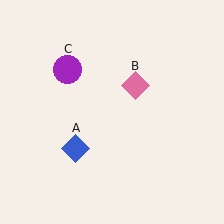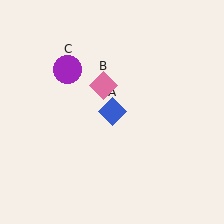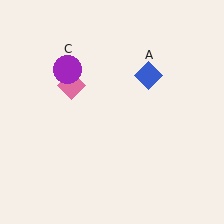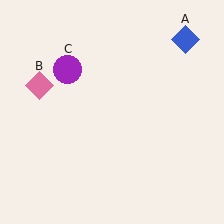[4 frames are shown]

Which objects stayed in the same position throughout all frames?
Purple circle (object C) remained stationary.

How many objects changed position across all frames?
2 objects changed position: blue diamond (object A), pink diamond (object B).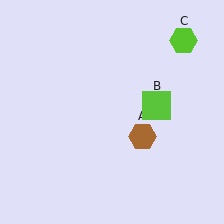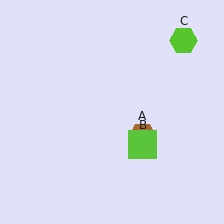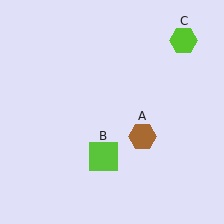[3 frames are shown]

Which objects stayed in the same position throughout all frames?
Brown hexagon (object A) and lime hexagon (object C) remained stationary.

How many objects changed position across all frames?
1 object changed position: lime square (object B).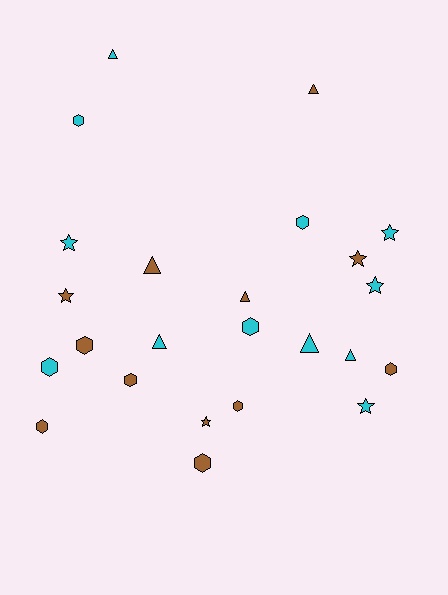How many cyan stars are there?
There are 4 cyan stars.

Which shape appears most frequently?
Hexagon, with 10 objects.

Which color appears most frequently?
Cyan, with 12 objects.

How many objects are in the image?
There are 24 objects.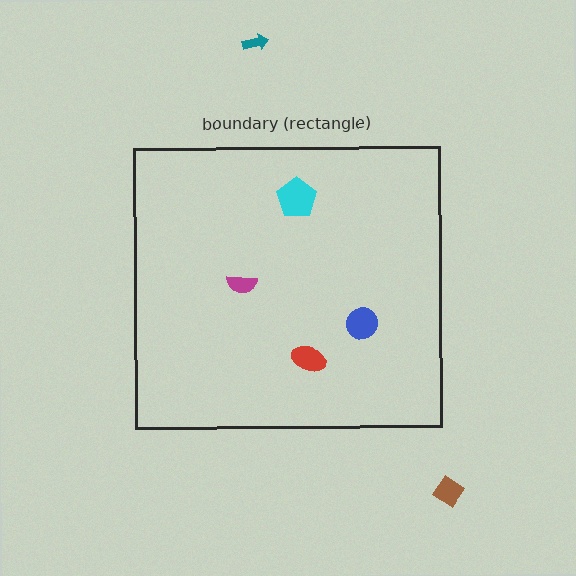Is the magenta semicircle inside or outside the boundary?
Inside.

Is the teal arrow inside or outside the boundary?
Outside.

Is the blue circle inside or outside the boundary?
Inside.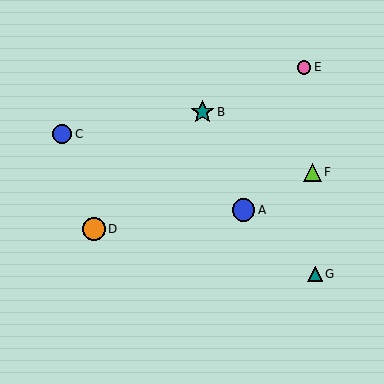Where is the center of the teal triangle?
The center of the teal triangle is at (315, 274).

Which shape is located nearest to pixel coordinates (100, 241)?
The orange circle (labeled D) at (94, 229) is nearest to that location.